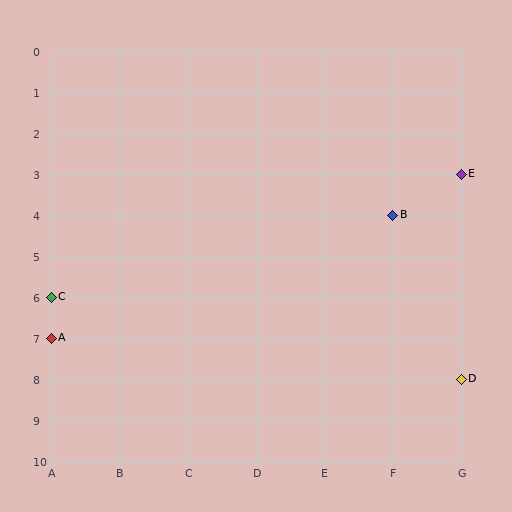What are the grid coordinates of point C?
Point C is at grid coordinates (A, 6).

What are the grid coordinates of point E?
Point E is at grid coordinates (G, 3).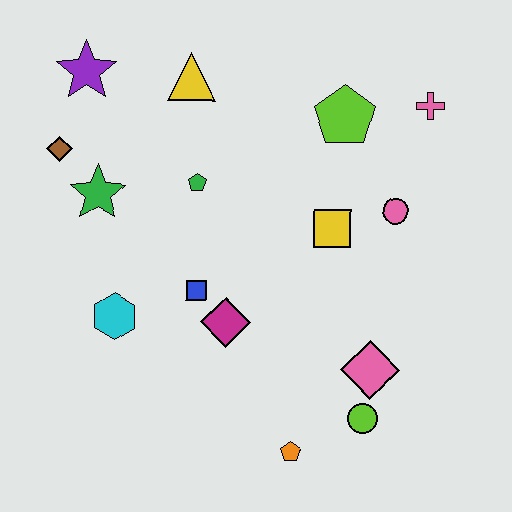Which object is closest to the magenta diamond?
The blue square is closest to the magenta diamond.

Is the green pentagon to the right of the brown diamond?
Yes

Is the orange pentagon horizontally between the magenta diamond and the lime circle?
Yes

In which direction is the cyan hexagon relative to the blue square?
The cyan hexagon is to the left of the blue square.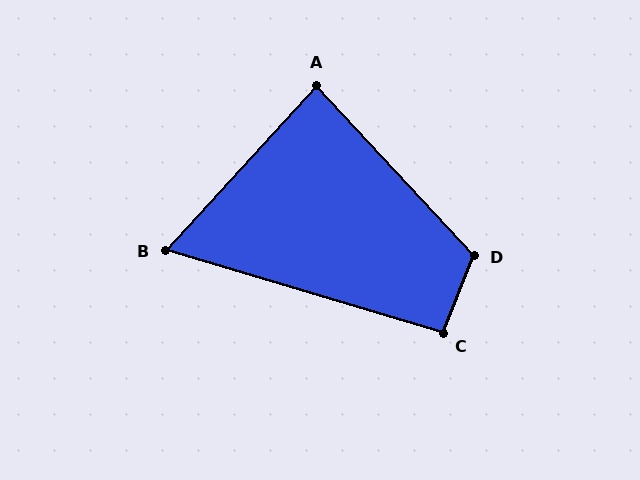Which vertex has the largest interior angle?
D, at approximately 116 degrees.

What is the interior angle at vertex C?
Approximately 95 degrees (approximately right).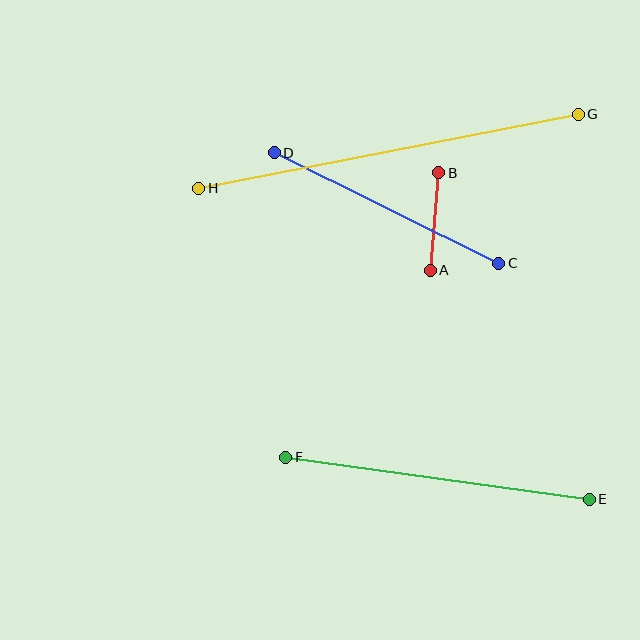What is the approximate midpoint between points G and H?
The midpoint is at approximately (389, 151) pixels.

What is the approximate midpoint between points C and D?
The midpoint is at approximately (387, 208) pixels.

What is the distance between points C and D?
The distance is approximately 250 pixels.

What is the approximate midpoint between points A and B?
The midpoint is at approximately (435, 221) pixels.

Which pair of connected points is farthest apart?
Points G and H are farthest apart.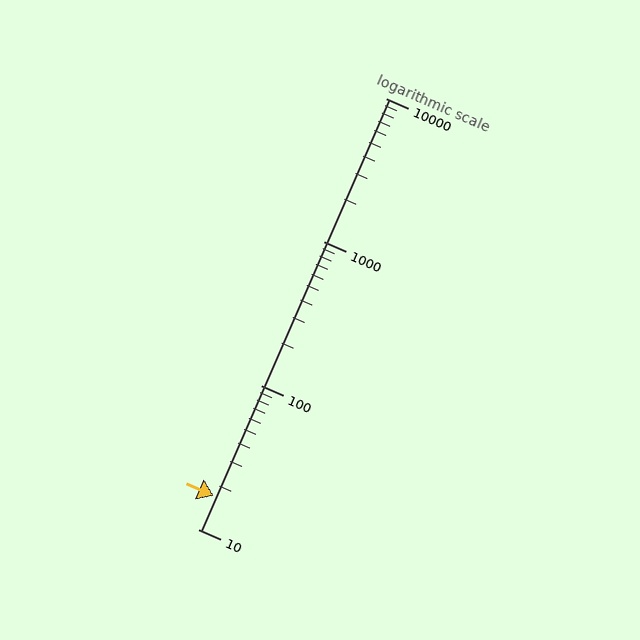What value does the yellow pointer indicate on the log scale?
The pointer indicates approximately 17.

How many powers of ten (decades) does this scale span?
The scale spans 3 decades, from 10 to 10000.